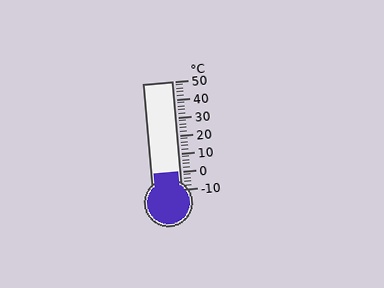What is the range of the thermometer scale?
The thermometer scale ranges from -10°C to 50°C.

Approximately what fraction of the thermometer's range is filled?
The thermometer is filled to approximately 15% of its range.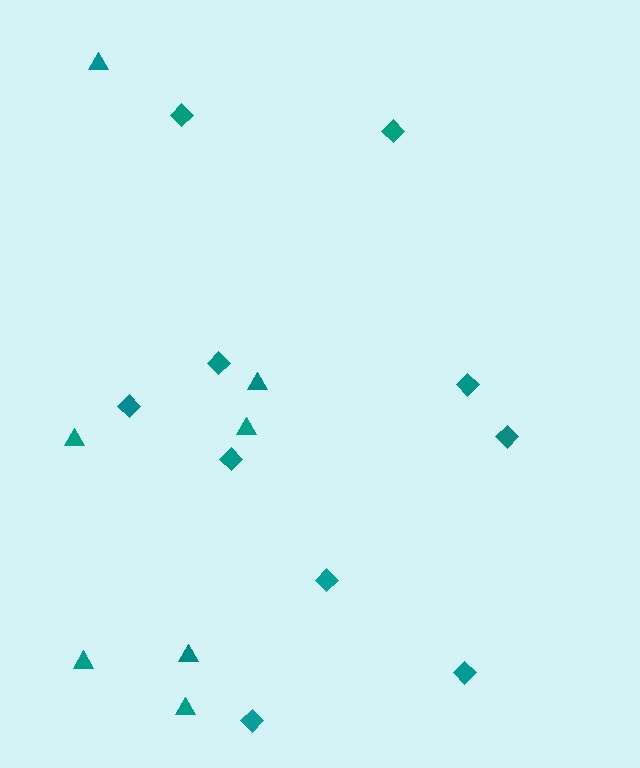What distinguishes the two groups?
There are 2 groups: one group of diamonds (10) and one group of triangles (7).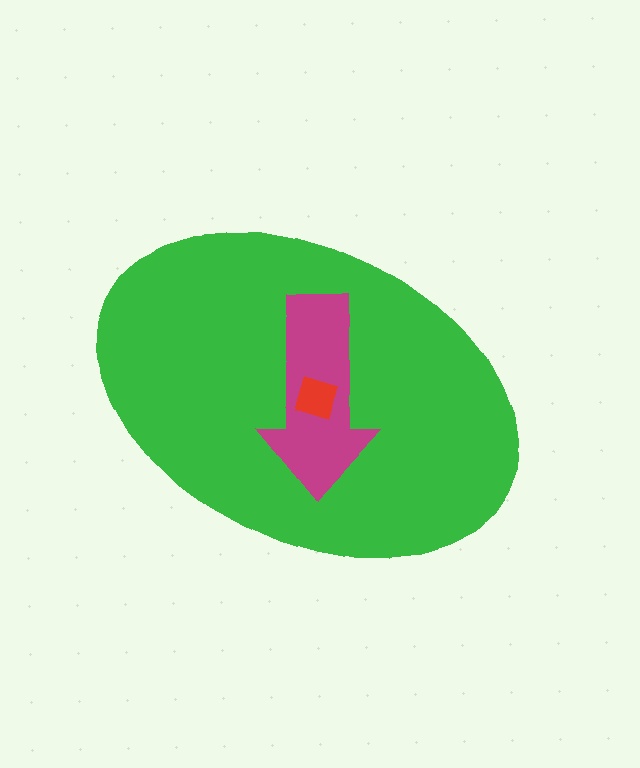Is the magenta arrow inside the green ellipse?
Yes.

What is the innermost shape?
The red square.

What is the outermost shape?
The green ellipse.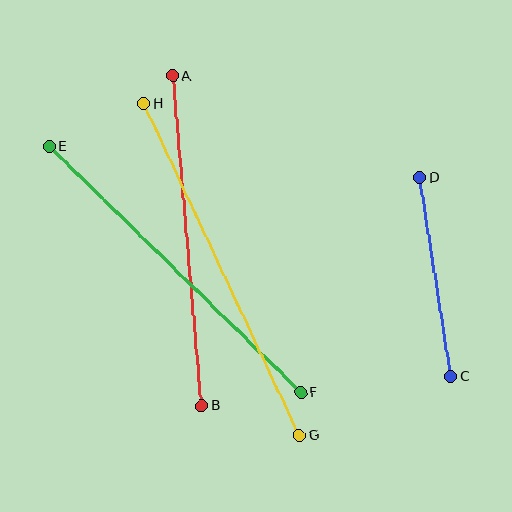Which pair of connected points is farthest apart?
Points G and H are farthest apart.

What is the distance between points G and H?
The distance is approximately 366 pixels.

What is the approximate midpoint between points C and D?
The midpoint is at approximately (435, 277) pixels.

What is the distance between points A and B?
The distance is approximately 331 pixels.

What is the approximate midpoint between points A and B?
The midpoint is at approximately (187, 241) pixels.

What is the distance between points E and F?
The distance is approximately 351 pixels.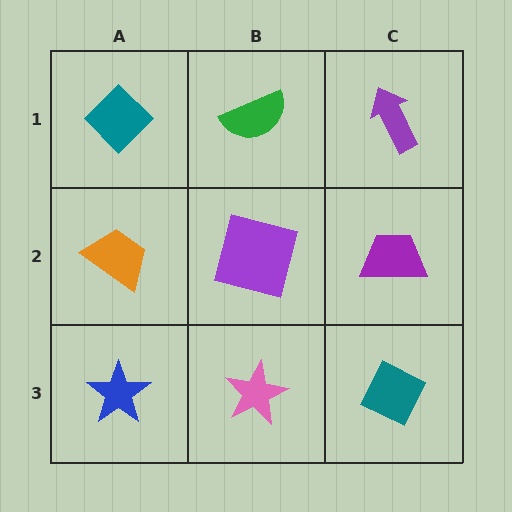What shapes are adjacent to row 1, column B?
A purple square (row 2, column B), a teal diamond (row 1, column A), a purple arrow (row 1, column C).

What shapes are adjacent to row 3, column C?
A purple trapezoid (row 2, column C), a pink star (row 3, column B).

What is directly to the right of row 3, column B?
A teal diamond.